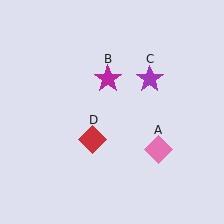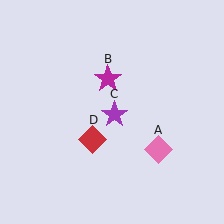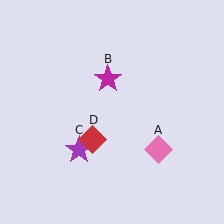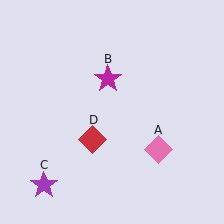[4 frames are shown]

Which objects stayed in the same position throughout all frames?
Pink diamond (object A) and magenta star (object B) and red diamond (object D) remained stationary.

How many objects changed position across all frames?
1 object changed position: purple star (object C).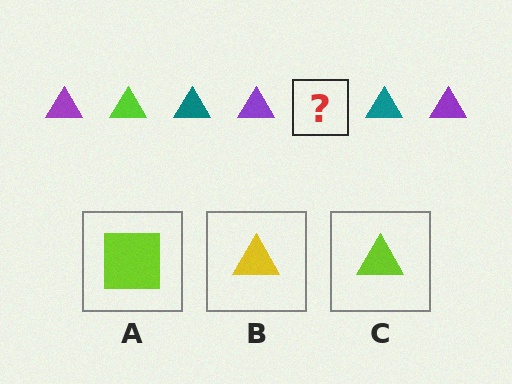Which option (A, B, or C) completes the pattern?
C.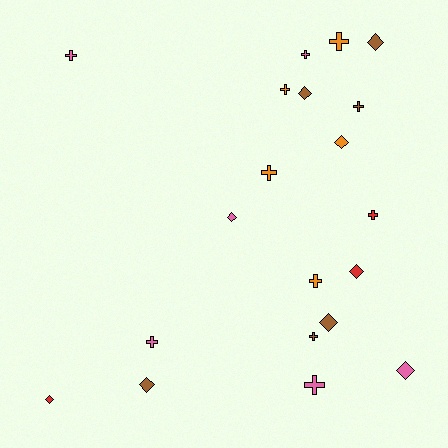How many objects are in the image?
There are 20 objects.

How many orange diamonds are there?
There is 1 orange diamond.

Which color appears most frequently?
Pink, with 6 objects.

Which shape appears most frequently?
Cross, with 11 objects.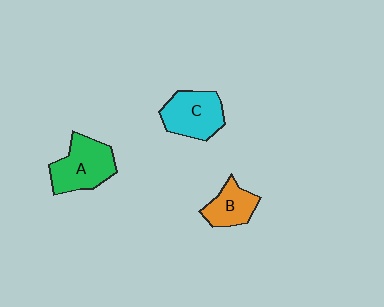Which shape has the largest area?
Shape A (green).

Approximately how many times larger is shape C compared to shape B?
Approximately 1.4 times.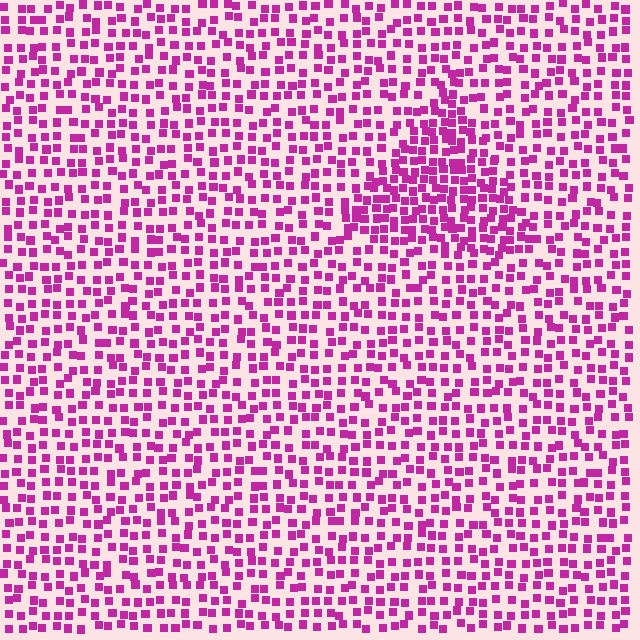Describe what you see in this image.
The image contains small magenta elements arranged at two different densities. A triangle-shaped region is visible where the elements are more densely packed than the surrounding area.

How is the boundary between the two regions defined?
The boundary is defined by a change in element density (approximately 1.8x ratio). All elements are the same color, size, and shape.